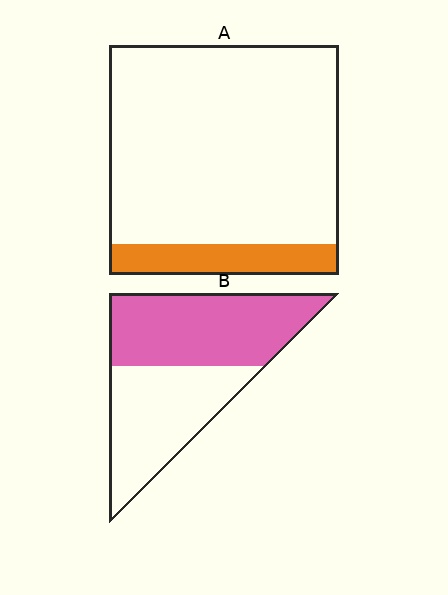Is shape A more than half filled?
No.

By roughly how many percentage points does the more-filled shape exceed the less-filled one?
By roughly 40 percentage points (B over A).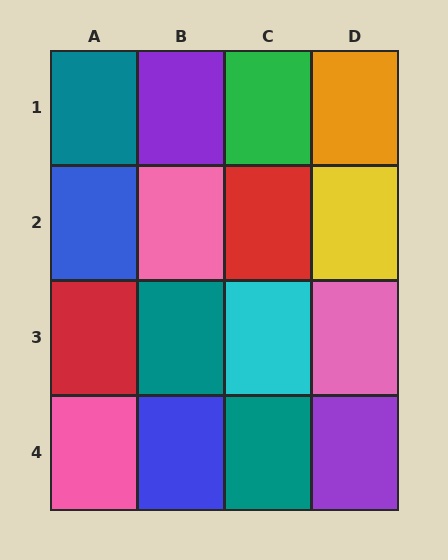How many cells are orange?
1 cell is orange.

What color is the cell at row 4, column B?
Blue.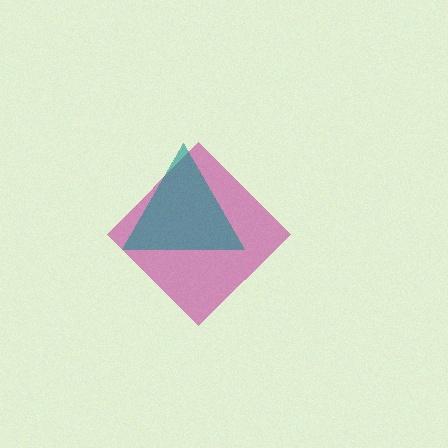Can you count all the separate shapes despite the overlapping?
Yes, there are 2 separate shapes.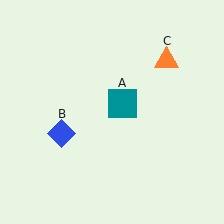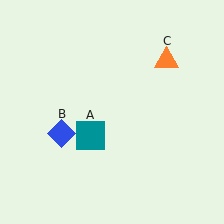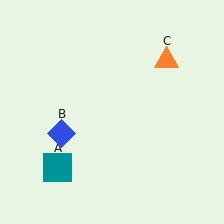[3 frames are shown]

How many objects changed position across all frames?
1 object changed position: teal square (object A).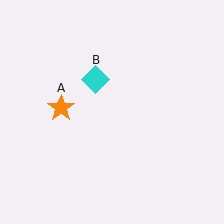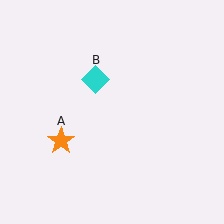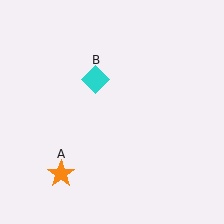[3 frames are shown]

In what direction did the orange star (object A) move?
The orange star (object A) moved down.